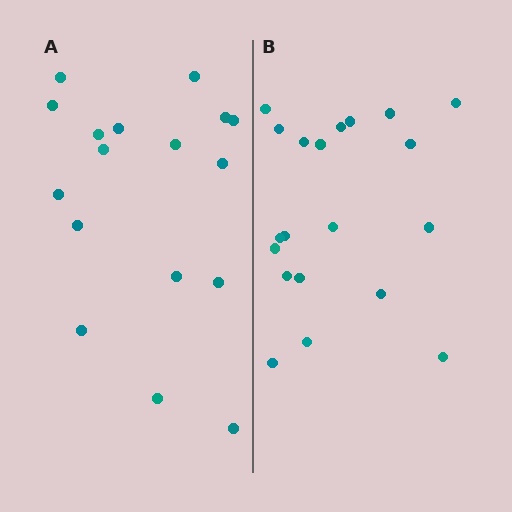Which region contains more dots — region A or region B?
Region B (the right region) has more dots.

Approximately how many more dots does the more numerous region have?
Region B has just a few more — roughly 2 or 3 more dots than region A.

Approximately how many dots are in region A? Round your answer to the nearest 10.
About 20 dots. (The exact count is 17, which rounds to 20.)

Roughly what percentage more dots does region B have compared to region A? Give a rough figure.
About 20% more.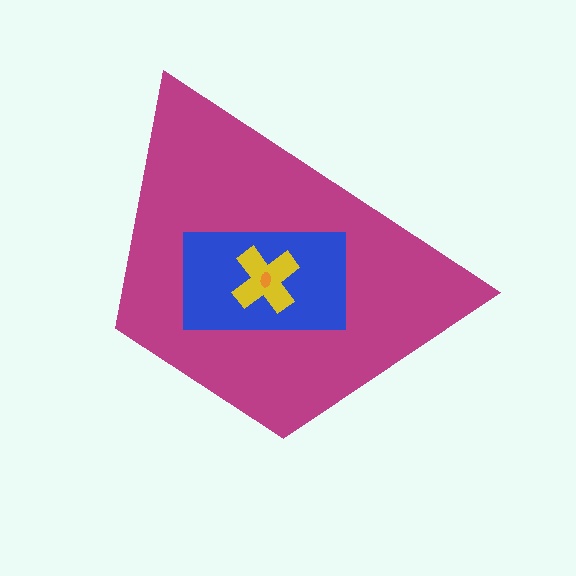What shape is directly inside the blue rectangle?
The yellow cross.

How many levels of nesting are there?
4.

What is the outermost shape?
The magenta trapezoid.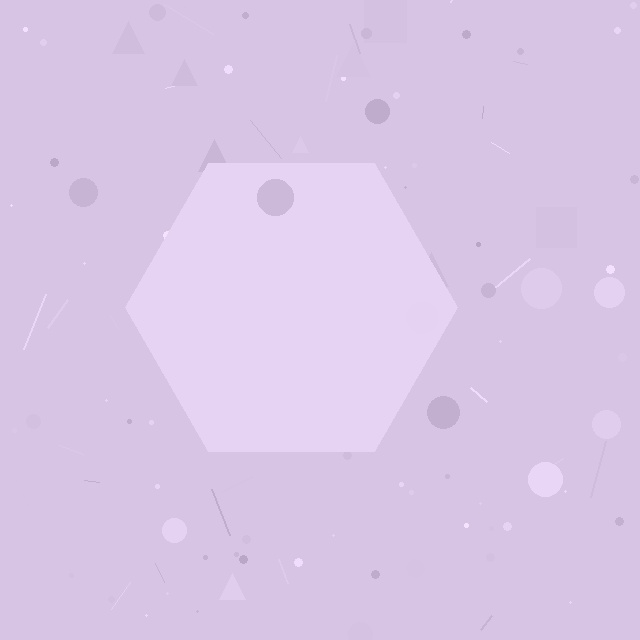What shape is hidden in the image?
A hexagon is hidden in the image.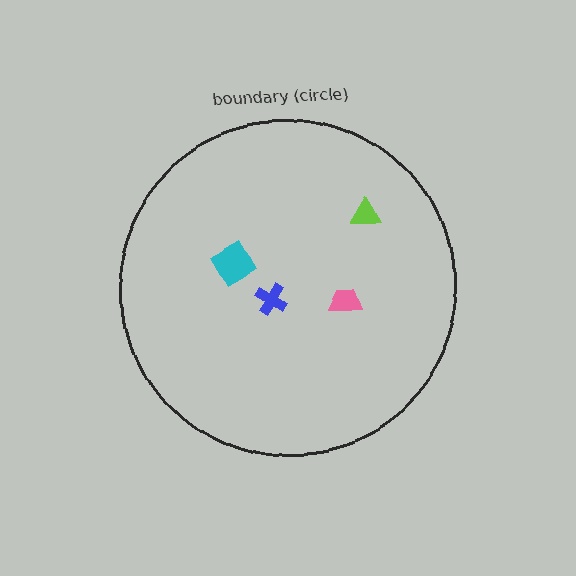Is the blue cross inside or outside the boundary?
Inside.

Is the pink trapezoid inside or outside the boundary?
Inside.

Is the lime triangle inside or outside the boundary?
Inside.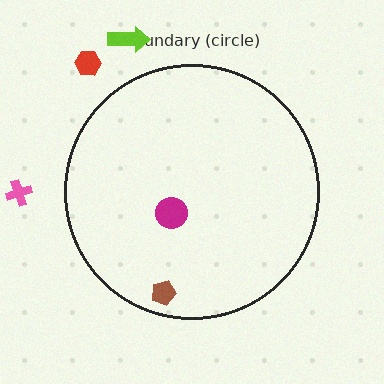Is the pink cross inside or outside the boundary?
Outside.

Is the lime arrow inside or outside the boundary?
Outside.